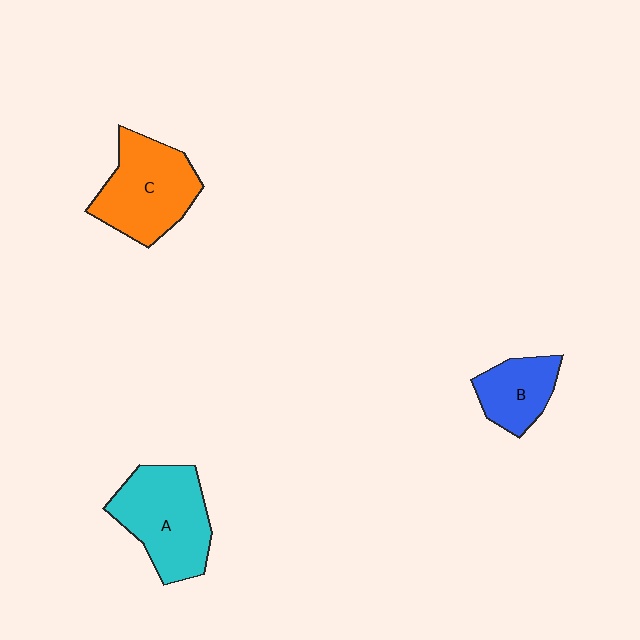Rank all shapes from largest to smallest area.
From largest to smallest: A (cyan), C (orange), B (blue).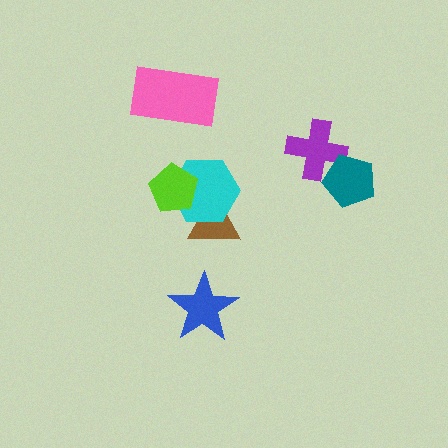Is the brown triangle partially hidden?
Yes, it is partially covered by another shape.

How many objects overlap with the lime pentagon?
1 object overlaps with the lime pentagon.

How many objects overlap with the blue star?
0 objects overlap with the blue star.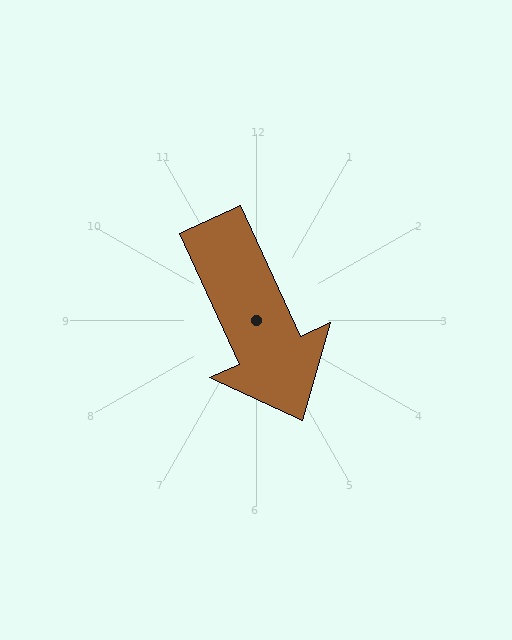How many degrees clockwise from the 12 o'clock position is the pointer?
Approximately 155 degrees.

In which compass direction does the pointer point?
Southeast.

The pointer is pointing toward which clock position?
Roughly 5 o'clock.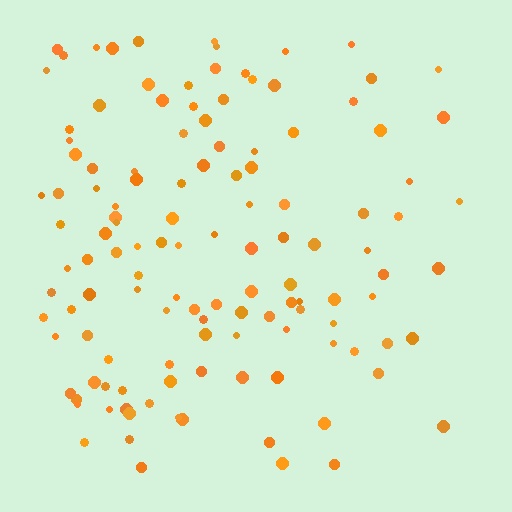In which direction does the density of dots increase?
From right to left, with the left side densest.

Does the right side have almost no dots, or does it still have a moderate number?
Still a moderate number, just noticeably fewer than the left.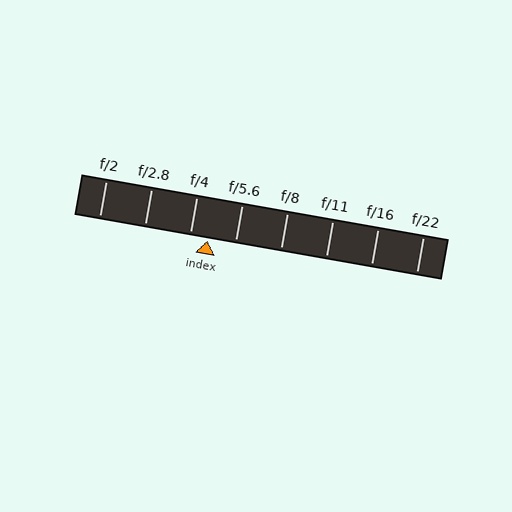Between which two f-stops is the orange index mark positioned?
The index mark is between f/4 and f/5.6.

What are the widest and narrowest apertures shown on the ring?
The widest aperture shown is f/2 and the narrowest is f/22.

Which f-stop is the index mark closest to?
The index mark is closest to f/4.